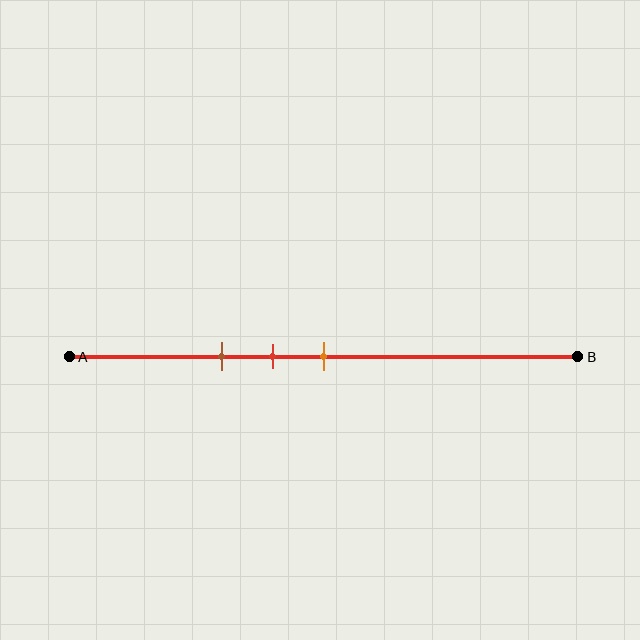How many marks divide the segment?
There are 3 marks dividing the segment.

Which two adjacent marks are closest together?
The red and orange marks are the closest adjacent pair.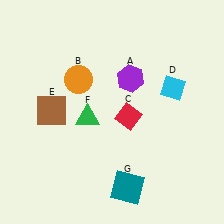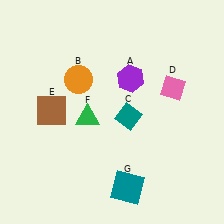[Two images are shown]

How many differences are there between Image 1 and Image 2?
There are 2 differences between the two images.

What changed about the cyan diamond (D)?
In Image 1, D is cyan. In Image 2, it changed to pink.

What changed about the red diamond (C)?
In Image 1, C is red. In Image 2, it changed to teal.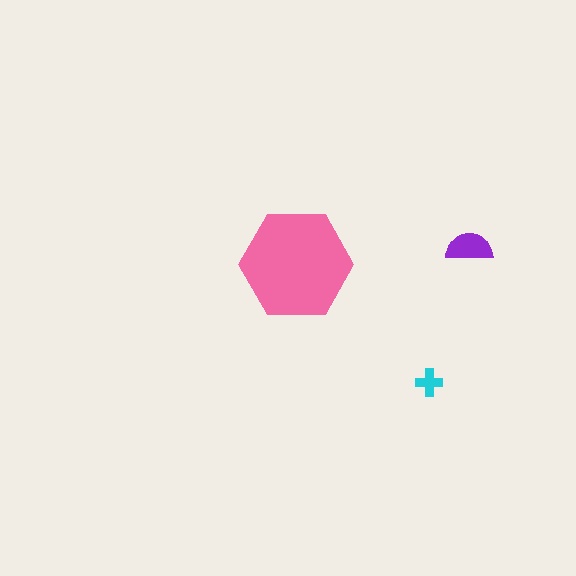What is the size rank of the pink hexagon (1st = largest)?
1st.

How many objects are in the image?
There are 3 objects in the image.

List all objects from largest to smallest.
The pink hexagon, the purple semicircle, the cyan cross.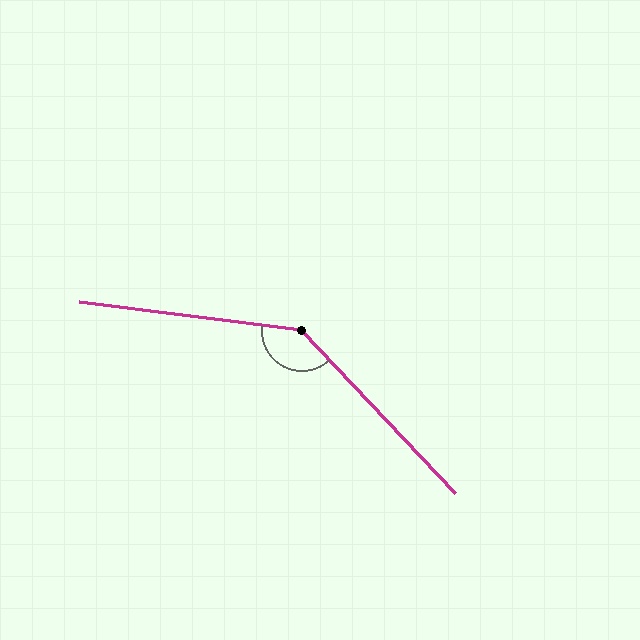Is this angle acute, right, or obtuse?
It is obtuse.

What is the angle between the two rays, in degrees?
Approximately 141 degrees.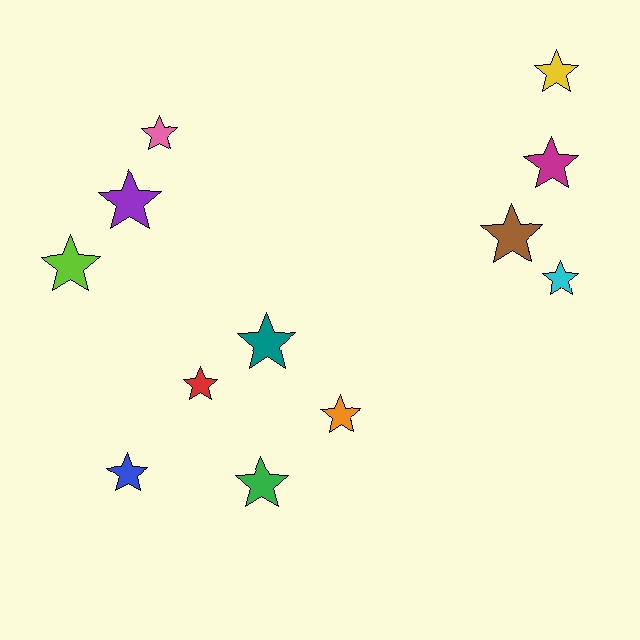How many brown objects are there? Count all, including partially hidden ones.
There is 1 brown object.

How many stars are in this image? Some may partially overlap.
There are 12 stars.